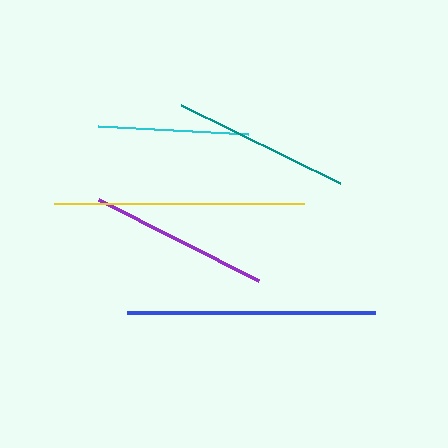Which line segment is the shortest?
The cyan line is the shortest at approximately 150 pixels.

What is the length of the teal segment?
The teal segment is approximately 177 pixels long.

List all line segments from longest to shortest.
From longest to shortest: yellow, blue, purple, teal, cyan.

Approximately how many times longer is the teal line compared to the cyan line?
The teal line is approximately 1.2 times the length of the cyan line.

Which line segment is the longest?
The yellow line is the longest at approximately 251 pixels.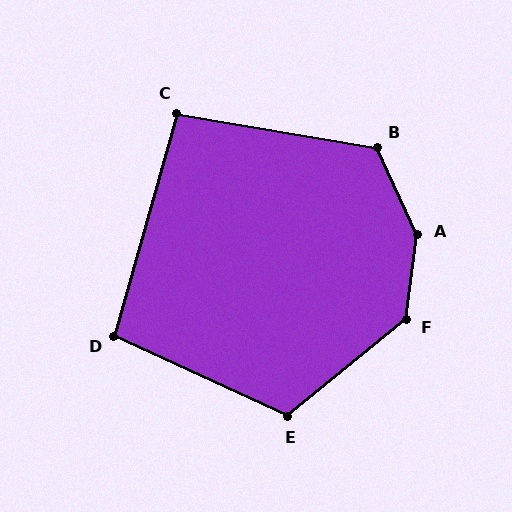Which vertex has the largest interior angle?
A, at approximately 148 degrees.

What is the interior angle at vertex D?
Approximately 99 degrees (obtuse).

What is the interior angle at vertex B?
Approximately 124 degrees (obtuse).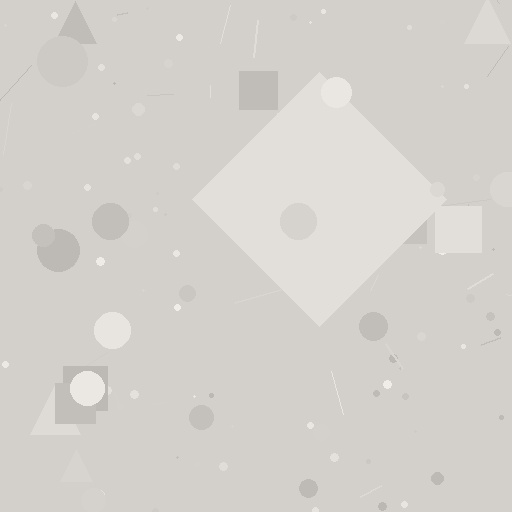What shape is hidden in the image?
A diamond is hidden in the image.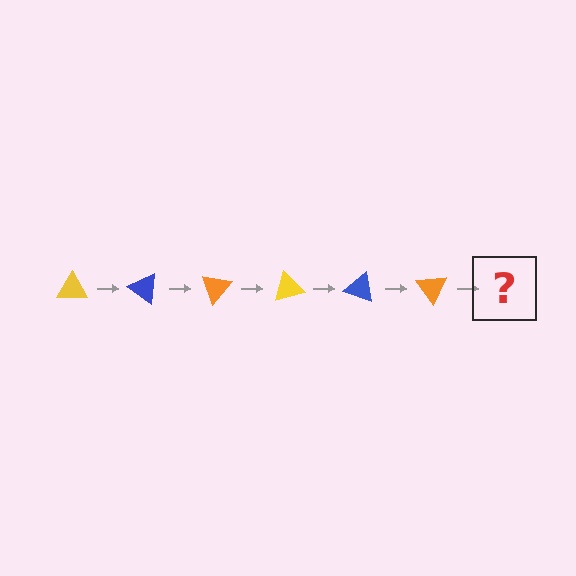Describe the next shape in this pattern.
It should be a yellow triangle, rotated 210 degrees from the start.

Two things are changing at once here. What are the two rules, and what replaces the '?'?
The two rules are that it rotates 35 degrees each step and the color cycles through yellow, blue, and orange. The '?' should be a yellow triangle, rotated 210 degrees from the start.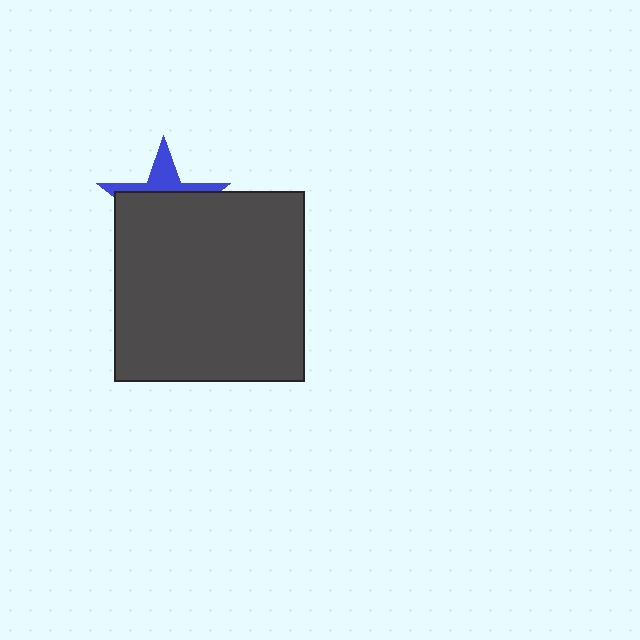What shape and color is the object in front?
The object in front is a dark gray square.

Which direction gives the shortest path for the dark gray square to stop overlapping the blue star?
Moving down gives the shortest separation.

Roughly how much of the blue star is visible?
A small part of it is visible (roughly 31%).